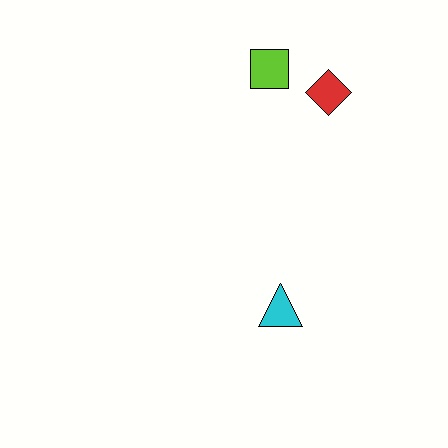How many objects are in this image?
There are 3 objects.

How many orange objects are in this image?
There are no orange objects.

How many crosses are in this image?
There are no crosses.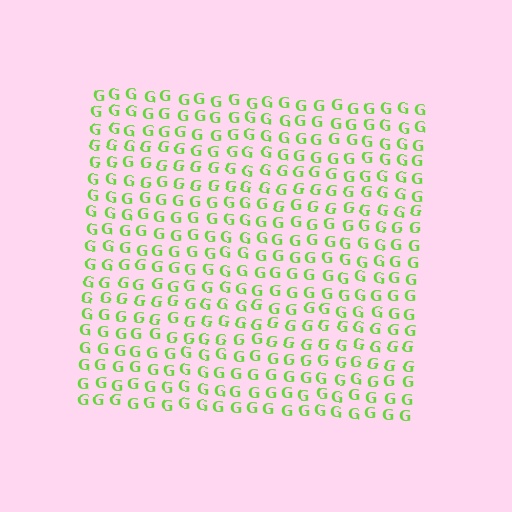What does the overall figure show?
The overall figure shows a square.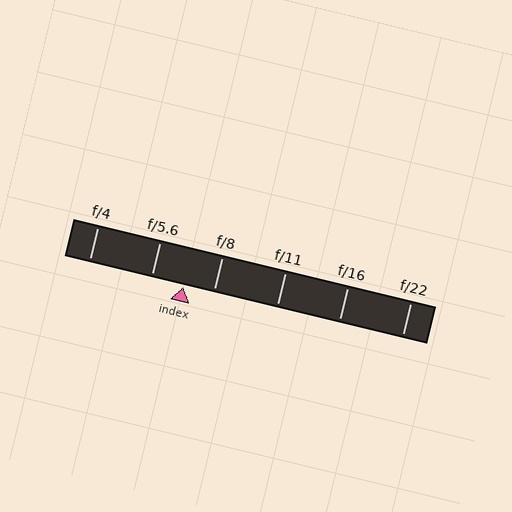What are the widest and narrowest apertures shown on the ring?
The widest aperture shown is f/4 and the narrowest is f/22.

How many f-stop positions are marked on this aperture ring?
There are 6 f-stop positions marked.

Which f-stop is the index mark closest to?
The index mark is closest to f/8.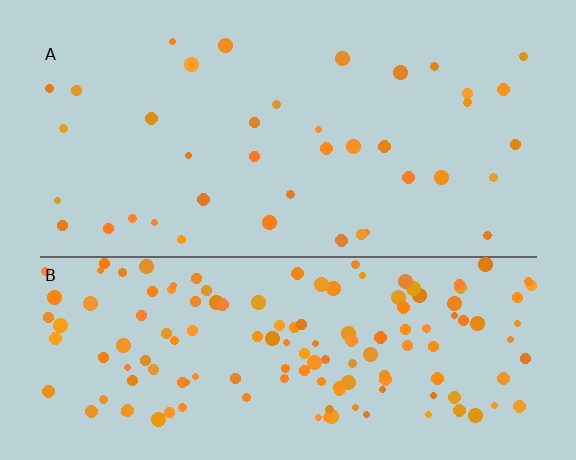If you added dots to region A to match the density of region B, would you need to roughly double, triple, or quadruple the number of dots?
Approximately quadruple.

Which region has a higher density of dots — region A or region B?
B (the bottom).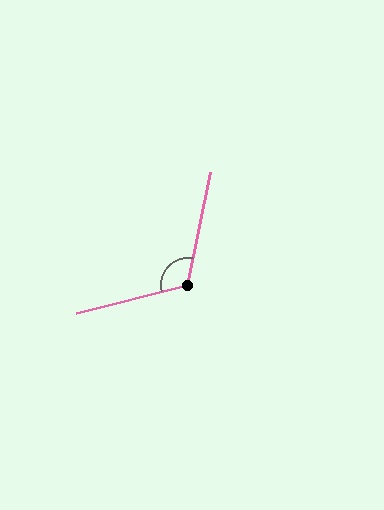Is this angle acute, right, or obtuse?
It is obtuse.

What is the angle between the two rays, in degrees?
Approximately 115 degrees.